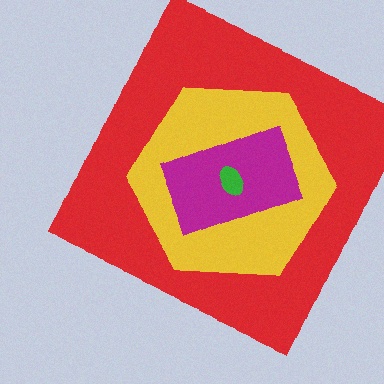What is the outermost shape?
The red square.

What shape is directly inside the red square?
The yellow hexagon.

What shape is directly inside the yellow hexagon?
The magenta rectangle.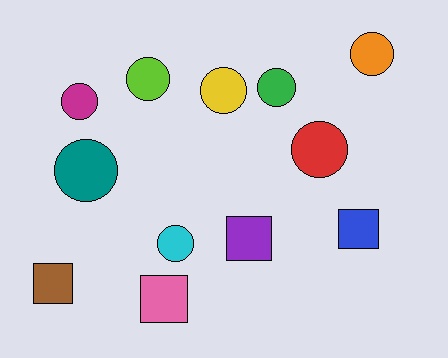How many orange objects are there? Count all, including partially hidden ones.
There is 1 orange object.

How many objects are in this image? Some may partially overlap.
There are 12 objects.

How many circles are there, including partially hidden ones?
There are 8 circles.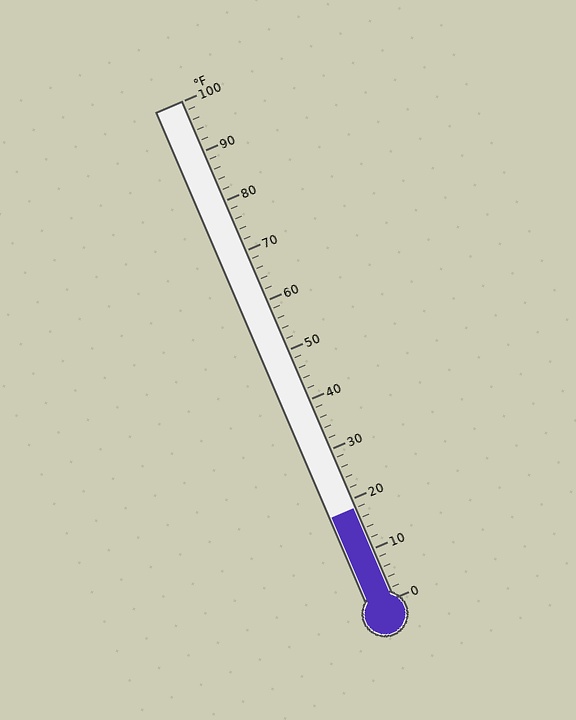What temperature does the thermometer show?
The thermometer shows approximately 18°F.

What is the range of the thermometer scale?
The thermometer scale ranges from 0°F to 100°F.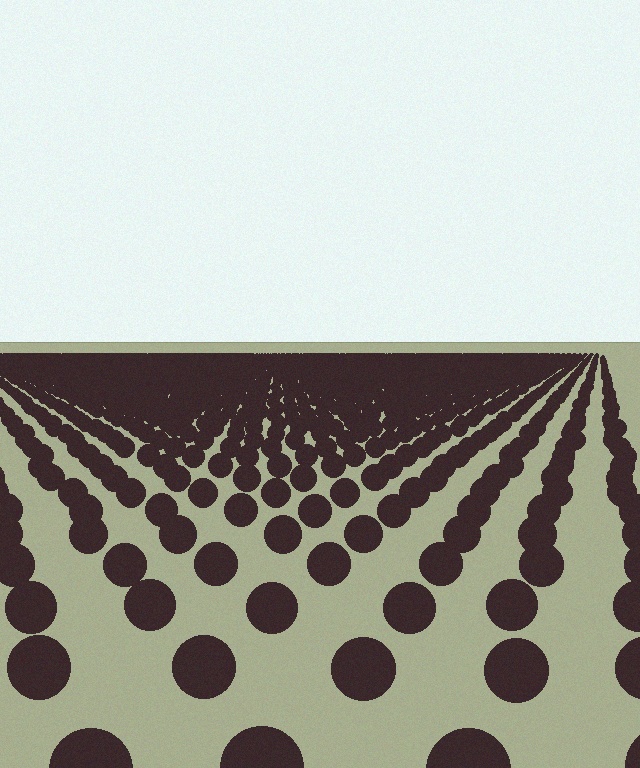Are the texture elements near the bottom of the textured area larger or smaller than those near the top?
Larger. Near the bottom, elements are closer to the viewer and appear at a bigger on-screen size.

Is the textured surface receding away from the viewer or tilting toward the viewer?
The surface is receding away from the viewer. Texture elements get smaller and denser toward the top.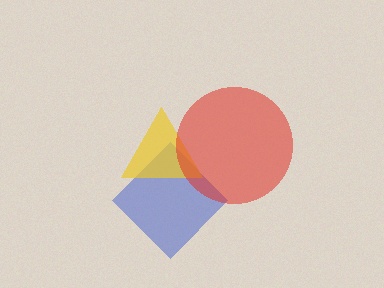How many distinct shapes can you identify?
There are 3 distinct shapes: a blue diamond, a yellow triangle, a red circle.